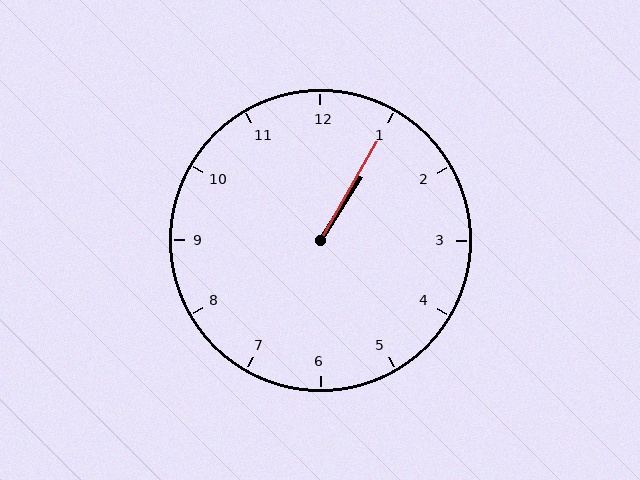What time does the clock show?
1:05.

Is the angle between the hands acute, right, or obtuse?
It is acute.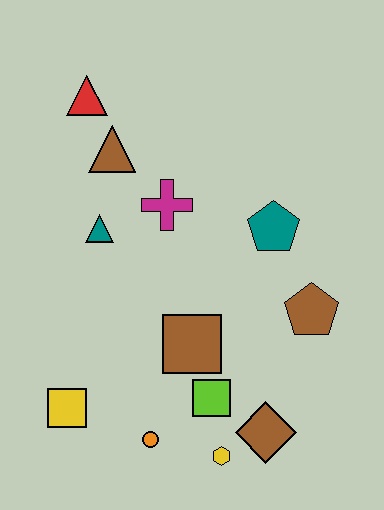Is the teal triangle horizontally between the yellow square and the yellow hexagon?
Yes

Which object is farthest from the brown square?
The red triangle is farthest from the brown square.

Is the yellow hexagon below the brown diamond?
Yes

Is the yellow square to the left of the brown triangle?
Yes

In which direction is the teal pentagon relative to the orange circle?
The teal pentagon is above the orange circle.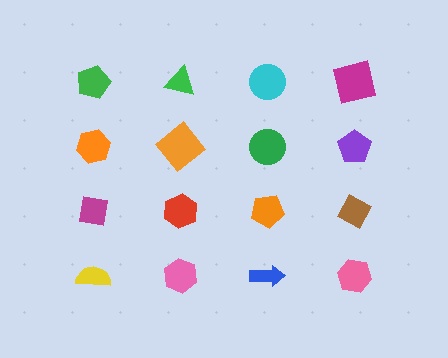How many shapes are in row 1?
4 shapes.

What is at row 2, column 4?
A purple pentagon.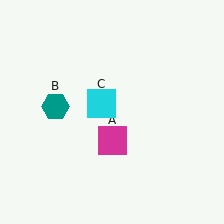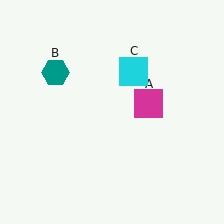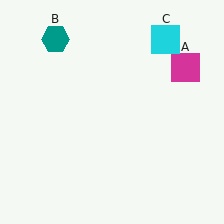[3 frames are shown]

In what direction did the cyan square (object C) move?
The cyan square (object C) moved up and to the right.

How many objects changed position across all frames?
3 objects changed position: magenta square (object A), teal hexagon (object B), cyan square (object C).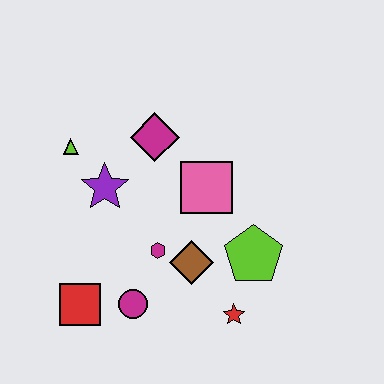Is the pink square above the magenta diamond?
No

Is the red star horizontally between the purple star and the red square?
No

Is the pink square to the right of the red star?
No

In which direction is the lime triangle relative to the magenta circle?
The lime triangle is above the magenta circle.